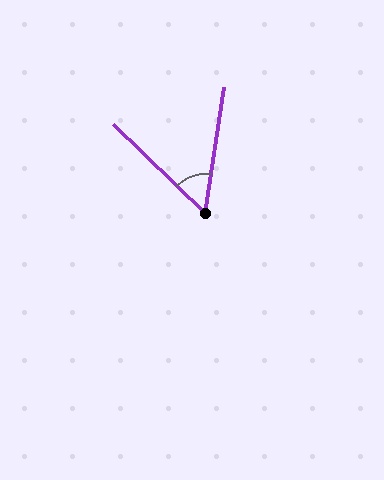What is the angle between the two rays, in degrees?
Approximately 55 degrees.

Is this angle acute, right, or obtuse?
It is acute.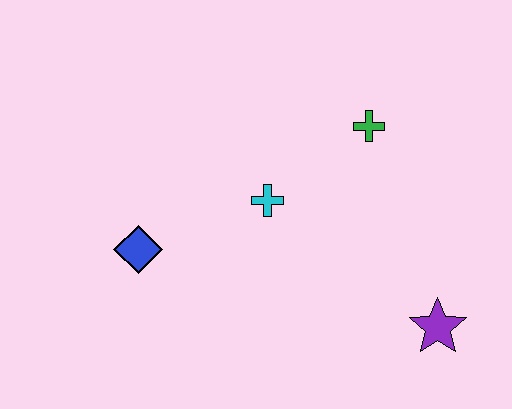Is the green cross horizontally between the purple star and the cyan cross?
Yes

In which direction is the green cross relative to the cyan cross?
The green cross is to the right of the cyan cross.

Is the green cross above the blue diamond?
Yes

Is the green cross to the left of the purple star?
Yes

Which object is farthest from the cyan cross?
The purple star is farthest from the cyan cross.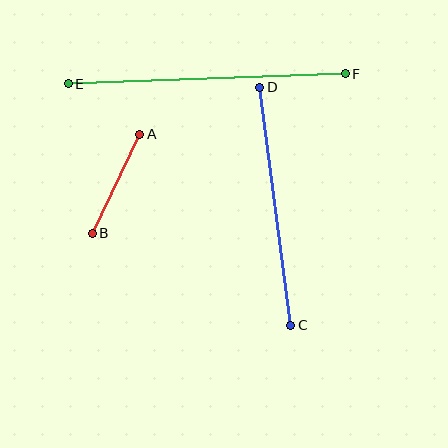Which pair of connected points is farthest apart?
Points E and F are farthest apart.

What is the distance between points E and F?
The distance is approximately 277 pixels.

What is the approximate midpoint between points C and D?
The midpoint is at approximately (275, 206) pixels.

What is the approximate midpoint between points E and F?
The midpoint is at approximately (207, 79) pixels.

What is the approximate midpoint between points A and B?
The midpoint is at approximately (116, 184) pixels.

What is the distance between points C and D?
The distance is approximately 240 pixels.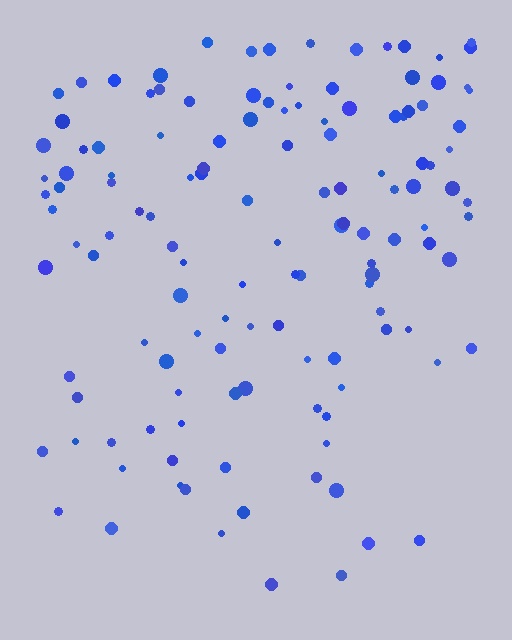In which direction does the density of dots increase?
From bottom to top, with the top side densest.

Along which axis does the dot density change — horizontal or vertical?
Vertical.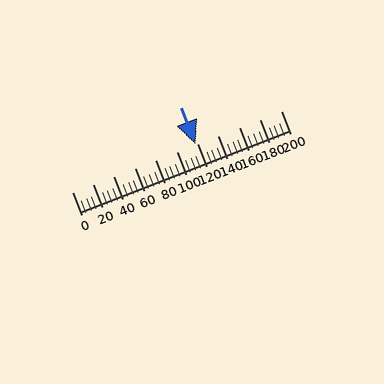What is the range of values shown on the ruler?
The ruler shows values from 0 to 200.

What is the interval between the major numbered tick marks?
The major tick marks are spaced 20 units apart.